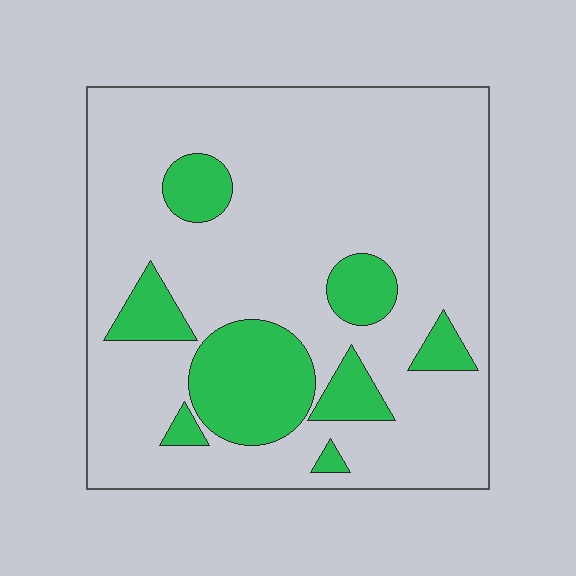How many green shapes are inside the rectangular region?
8.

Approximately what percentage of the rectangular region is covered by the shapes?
Approximately 20%.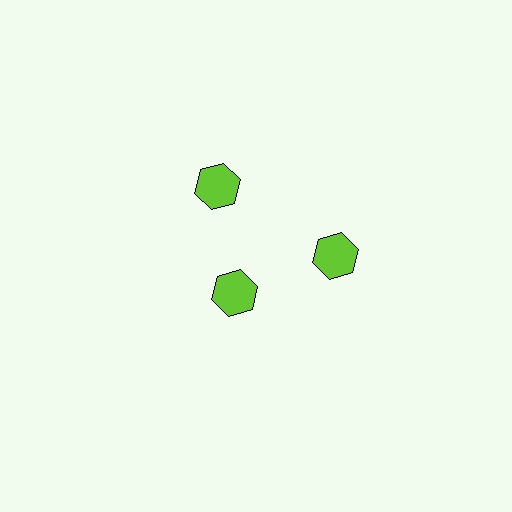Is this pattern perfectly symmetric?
No. The 3 lime hexagons are arranged in a ring, but one element near the 7 o'clock position is pulled inward toward the center, breaking the 3-fold rotational symmetry.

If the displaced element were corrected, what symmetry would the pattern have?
It would have 3-fold rotational symmetry — the pattern would map onto itself every 120 degrees.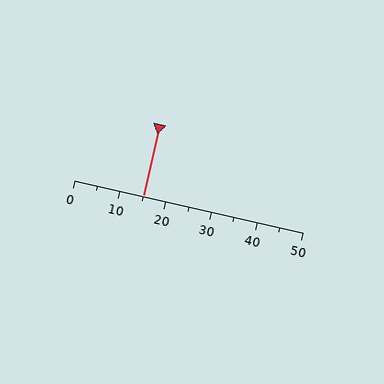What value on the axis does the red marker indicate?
The marker indicates approximately 15.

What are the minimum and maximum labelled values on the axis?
The axis runs from 0 to 50.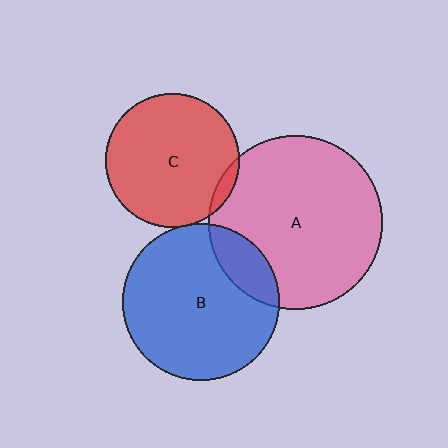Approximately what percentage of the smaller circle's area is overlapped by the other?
Approximately 15%.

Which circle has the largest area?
Circle A (pink).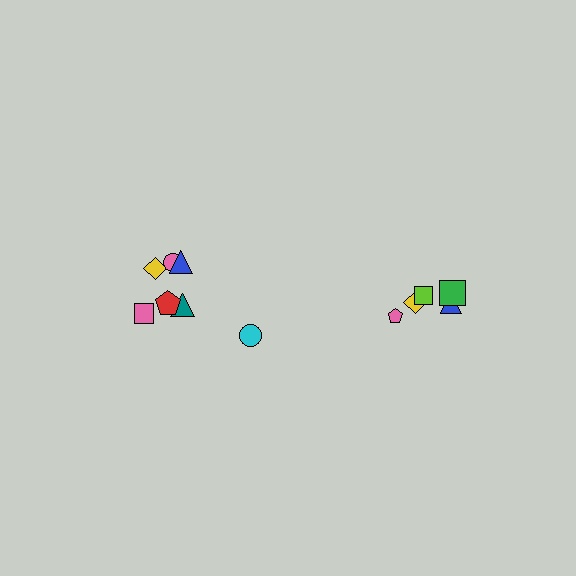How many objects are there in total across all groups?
There are 12 objects.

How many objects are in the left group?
There are 7 objects.